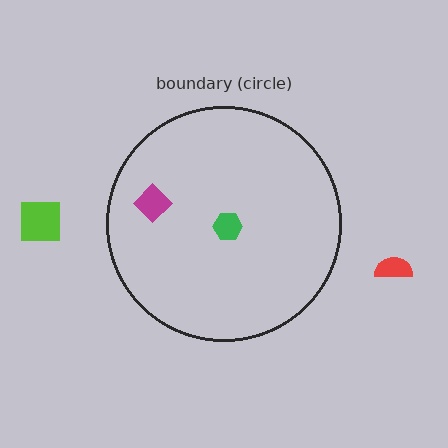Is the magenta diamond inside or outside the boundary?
Inside.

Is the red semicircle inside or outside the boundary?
Outside.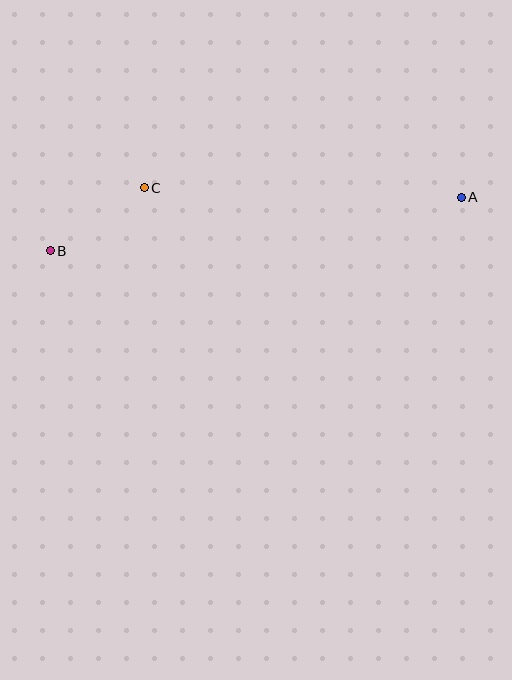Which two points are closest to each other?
Points B and C are closest to each other.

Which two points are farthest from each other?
Points A and B are farthest from each other.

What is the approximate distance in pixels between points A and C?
The distance between A and C is approximately 317 pixels.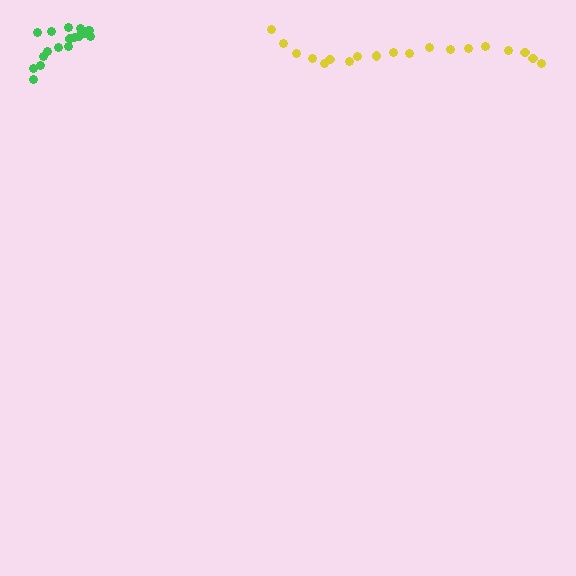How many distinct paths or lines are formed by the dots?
There are 2 distinct paths.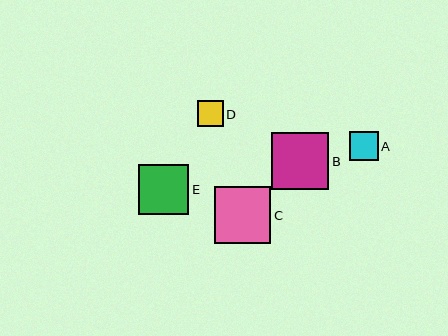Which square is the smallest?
Square D is the smallest with a size of approximately 26 pixels.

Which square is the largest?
Square B is the largest with a size of approximately 57 pixels.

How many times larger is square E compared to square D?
Square E is approximately 1.9 times the size of square D.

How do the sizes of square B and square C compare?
Square B and square C are approximately the same size.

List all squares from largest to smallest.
From largest to smallest: B, C, E, A, D.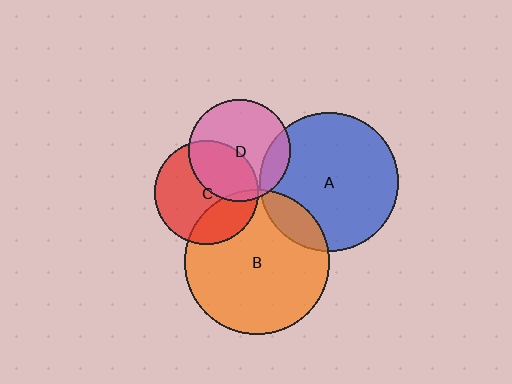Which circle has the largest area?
Circle B (orange).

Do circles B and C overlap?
Yes.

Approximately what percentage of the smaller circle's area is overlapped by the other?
Approximately 30%.